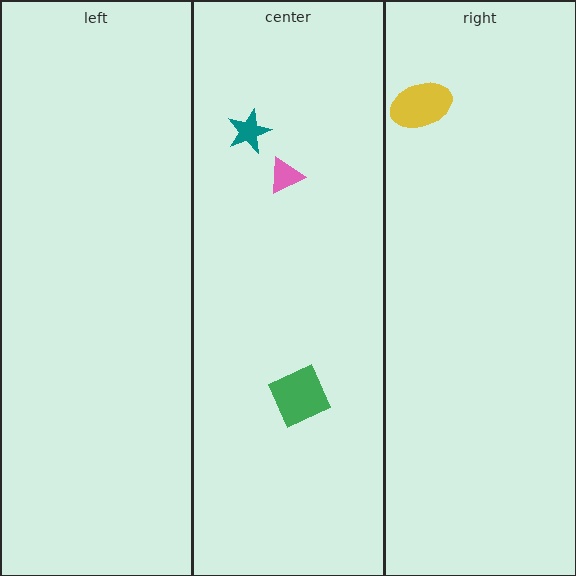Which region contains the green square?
The center region.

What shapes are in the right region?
The yellow ellipse.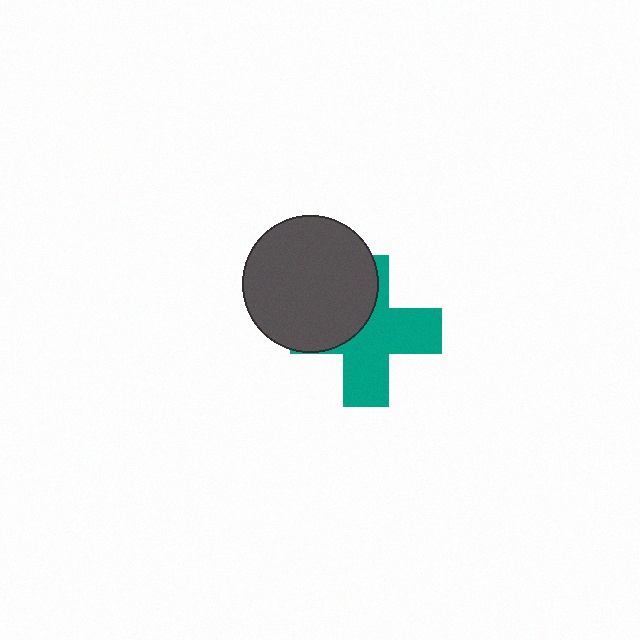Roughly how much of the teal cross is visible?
About half of it is visible (roughly 59%).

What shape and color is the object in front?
The object in front is a dark gray circle.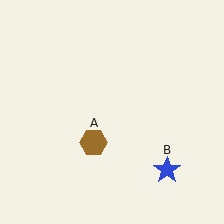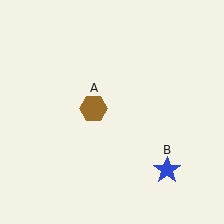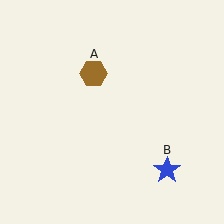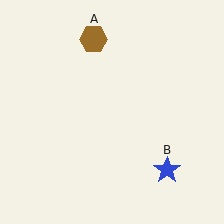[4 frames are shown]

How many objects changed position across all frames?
1 object changed position: brown hexagon (object A).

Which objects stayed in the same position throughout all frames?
Blue star (object B) remained stationary.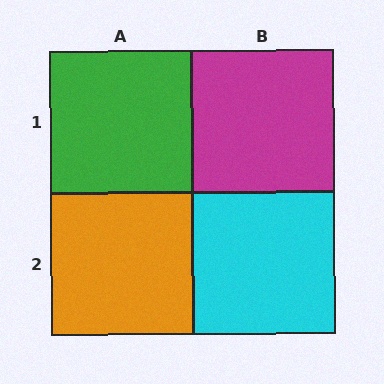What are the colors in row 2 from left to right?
Orange, cyan.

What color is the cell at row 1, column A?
Green.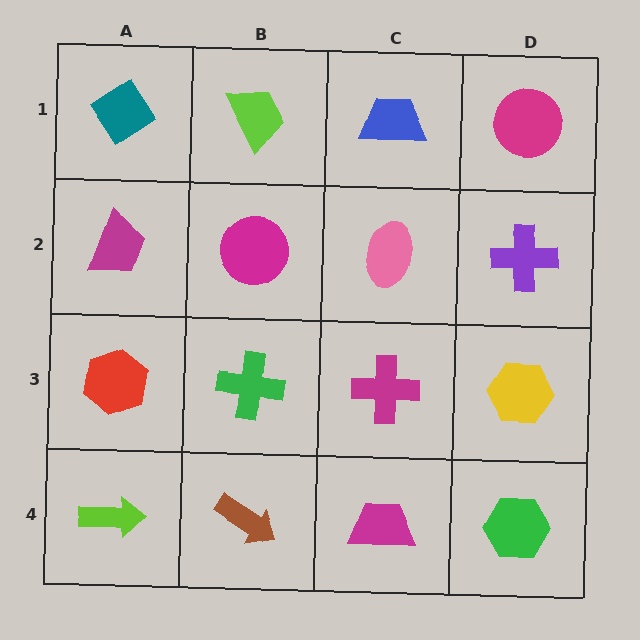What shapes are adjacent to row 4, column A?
A red hexagon (row 3, column A), a brown arrow (row 4, column B).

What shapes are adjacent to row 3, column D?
A purple cross (row 2, column D), a green hexagon (row 4, column D), a magenta cross (row 3, column C).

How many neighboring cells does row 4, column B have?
3.